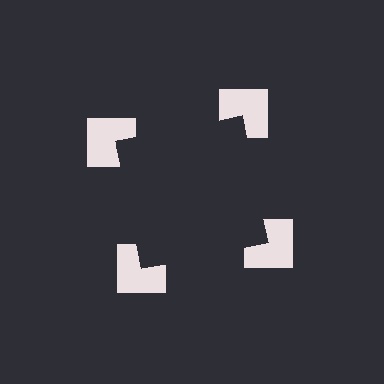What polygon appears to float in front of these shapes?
An illusory square — its edges are inferred from the aligned wedge cuts in the notched squares, not physically drawn.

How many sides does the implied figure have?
4 sides.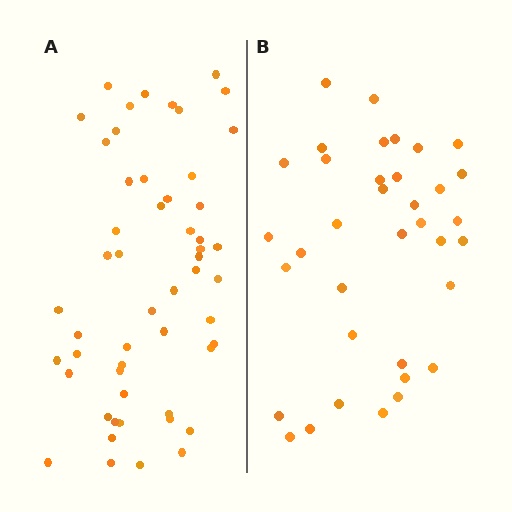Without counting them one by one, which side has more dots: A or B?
Region A (the left region) has more dots.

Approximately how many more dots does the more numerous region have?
Region A has approximately 15 more dots than region B.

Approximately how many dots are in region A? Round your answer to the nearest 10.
About 50 dots. (The exact count is 53, which rounds to 50.)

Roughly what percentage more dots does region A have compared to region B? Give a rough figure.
About 45% more.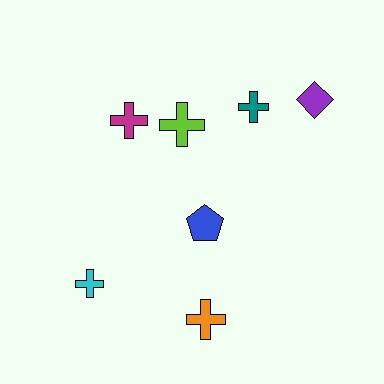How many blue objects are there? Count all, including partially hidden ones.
There is 1 blue object.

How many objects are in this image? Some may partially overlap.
There are 7 objects.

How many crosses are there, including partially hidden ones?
There are 5 crosses.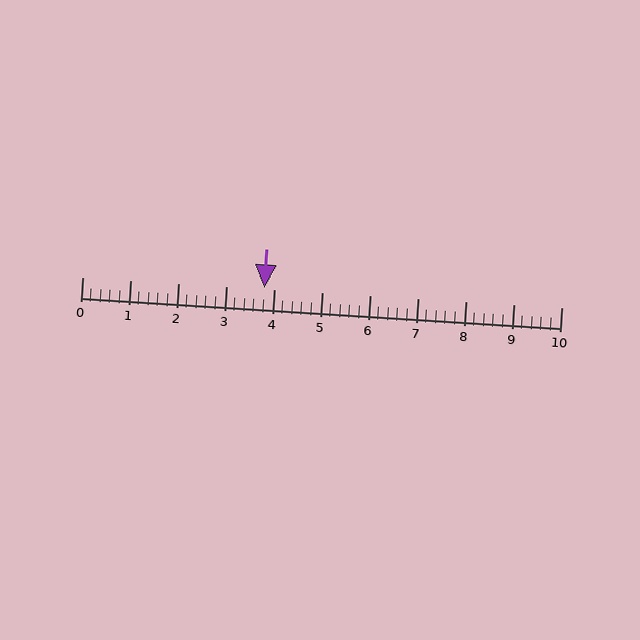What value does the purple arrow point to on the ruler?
The purple arrow points to approximately 3.8.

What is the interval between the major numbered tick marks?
The major tick marks are spaced 1 units apart.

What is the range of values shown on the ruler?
The ruler shows values from 0 to 10.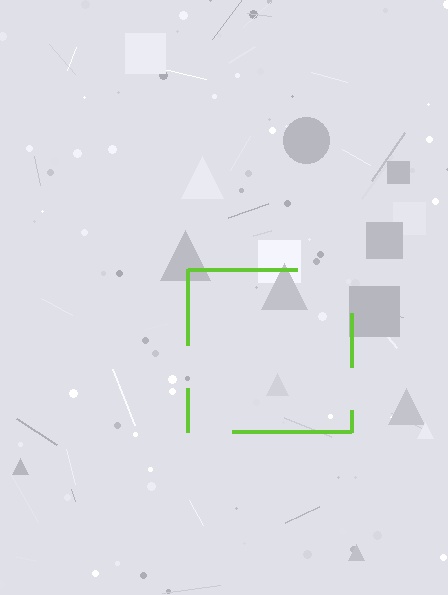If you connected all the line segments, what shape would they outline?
They would outline a square.